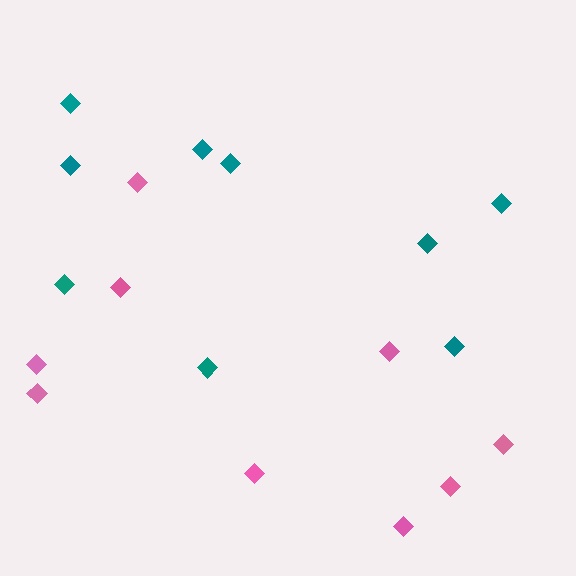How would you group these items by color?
There are 2 groups: one group of teal diamonds (9) and one group of pink diamonds (9).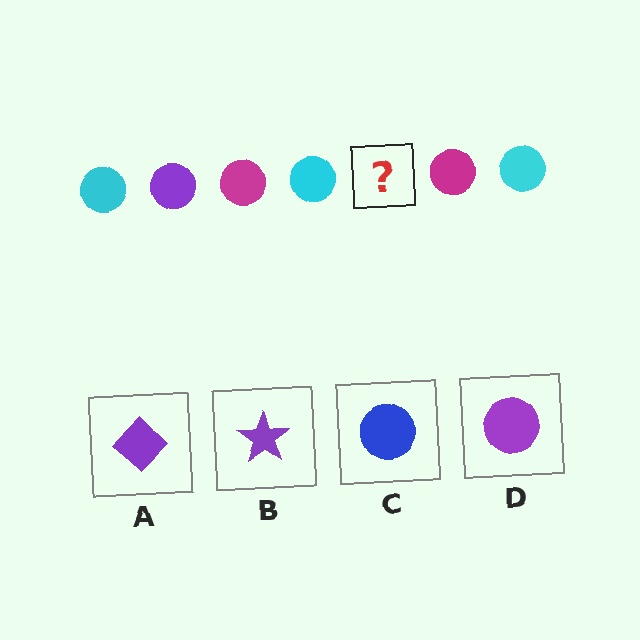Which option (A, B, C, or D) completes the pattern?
D.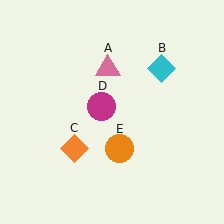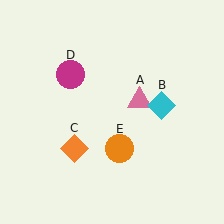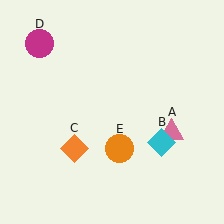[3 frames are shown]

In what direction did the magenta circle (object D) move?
The magenta circle (object D) moved up and to the left.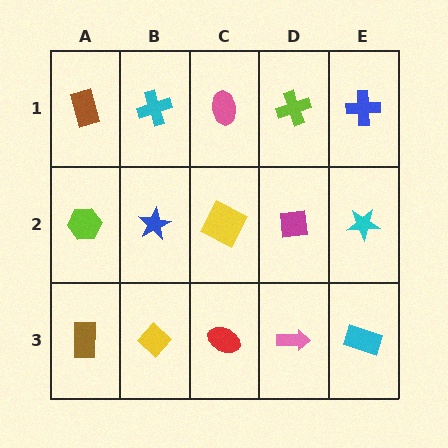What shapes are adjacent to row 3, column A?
A lime hexagon (row 2, column A), a yellow diamond (row 3, column B).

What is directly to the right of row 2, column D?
A cyan star.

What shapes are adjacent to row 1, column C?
A yellow square (row 2, column C), a cyan cross (row 1, column B), a lime cross (row 1, column D).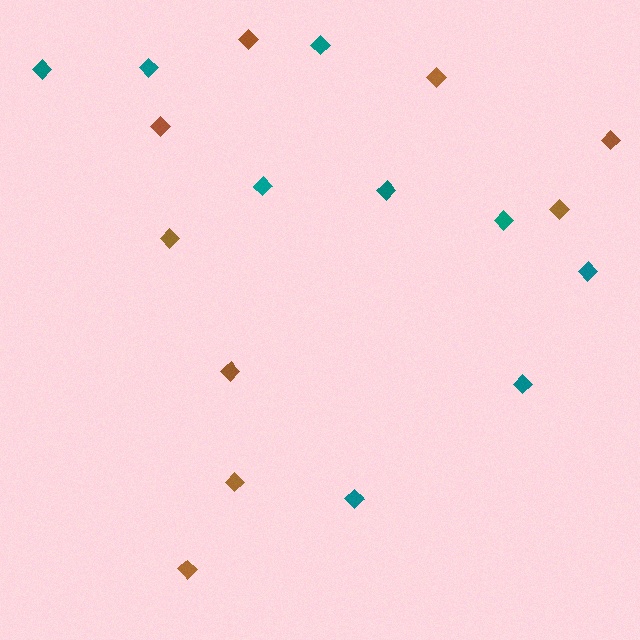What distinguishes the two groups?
There are 2 groups: one group of brown diamonds (9) and one group of teal diamonds (9).